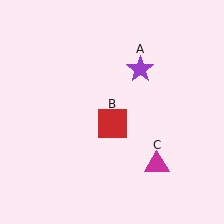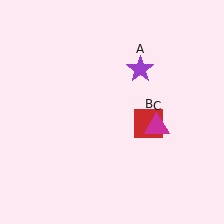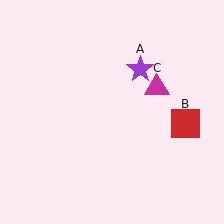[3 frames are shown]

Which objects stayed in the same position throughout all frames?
Purple star (object A) remained stationary.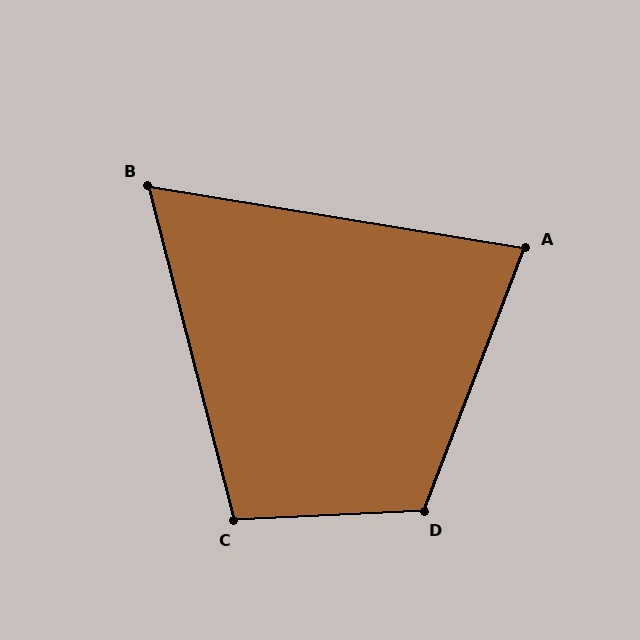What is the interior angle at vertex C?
Approximately 102 degrees (obtuse).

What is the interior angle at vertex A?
Approximately 78 degrees (acute).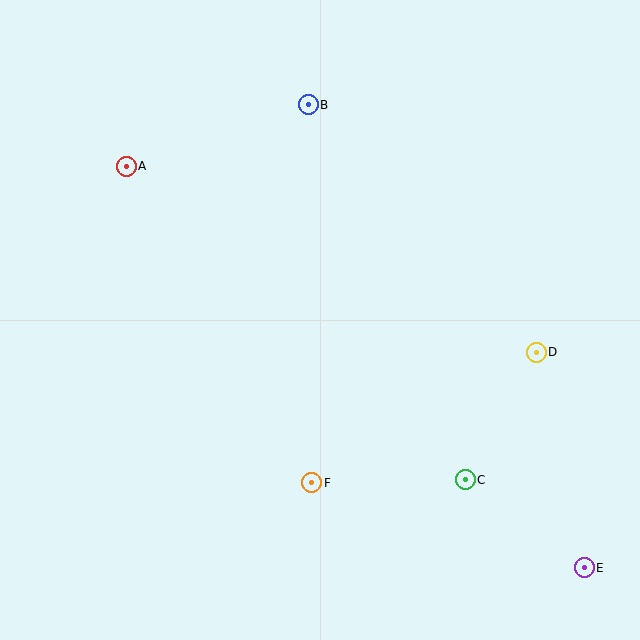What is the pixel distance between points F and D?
The distance between F and D is 260 pixels.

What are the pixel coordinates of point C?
Point C is at (465, 480).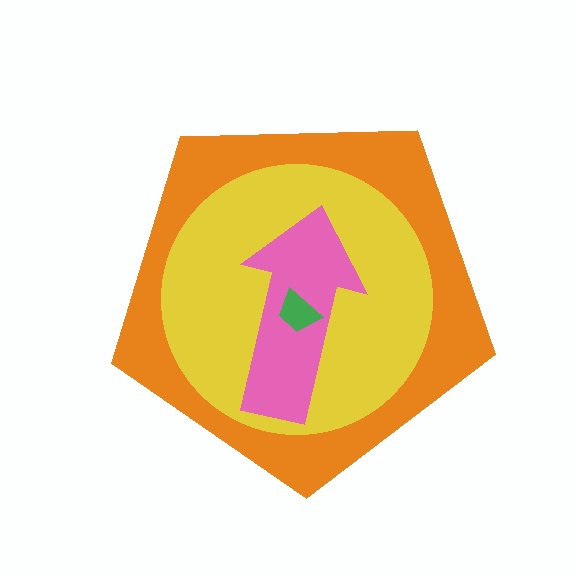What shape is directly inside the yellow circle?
The pink arrow.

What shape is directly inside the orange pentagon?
The yellow circle.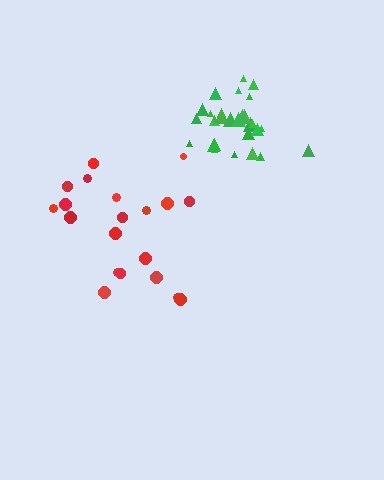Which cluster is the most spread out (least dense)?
Red.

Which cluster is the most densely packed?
Green.